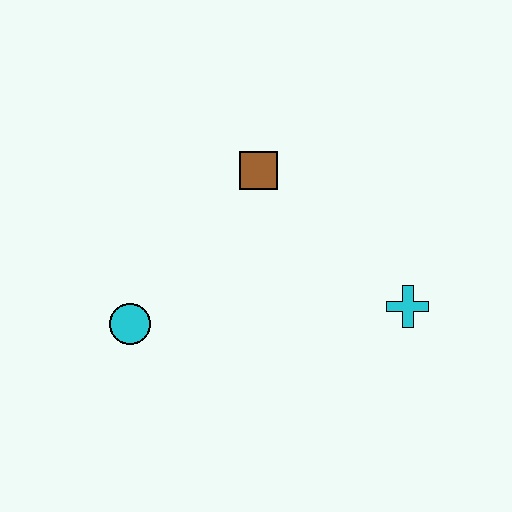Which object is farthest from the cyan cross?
The cyan circle is farthest from the cyan cross.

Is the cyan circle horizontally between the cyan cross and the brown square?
No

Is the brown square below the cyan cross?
No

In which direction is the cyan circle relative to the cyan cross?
The cyan circle is to the left of the cyan cross.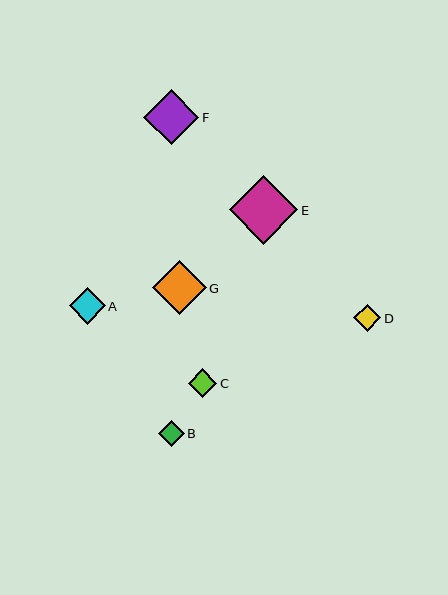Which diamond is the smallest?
Diamond B is the smallest with a size of approximately 26 pixels.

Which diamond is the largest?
Diamond E is the largest with a size of approximately 69 pixels.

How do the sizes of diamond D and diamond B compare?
Diamond D and diamond B are approximately the same size.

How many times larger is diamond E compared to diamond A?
Diamond E is approximately 1.9 times the size of diamond A.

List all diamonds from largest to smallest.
From largest to smallest: E, F, G, A, C, D, B.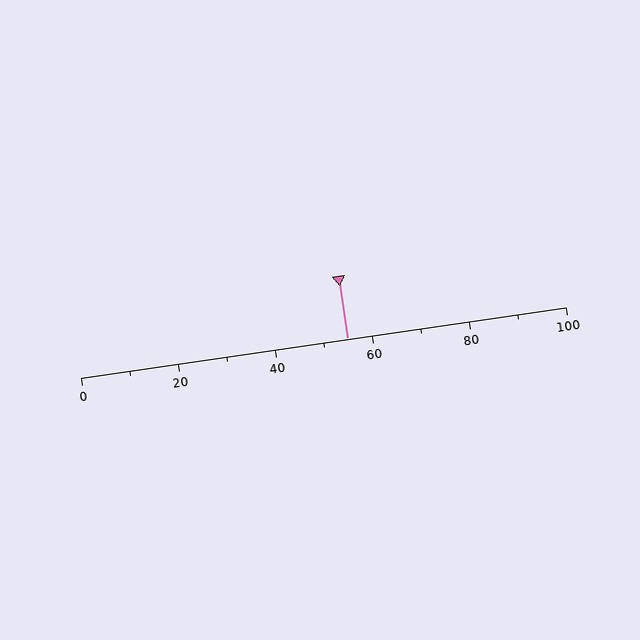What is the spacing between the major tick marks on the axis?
The major ticks are spaced 20 apart.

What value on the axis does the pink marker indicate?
The marker indicates approximately 55.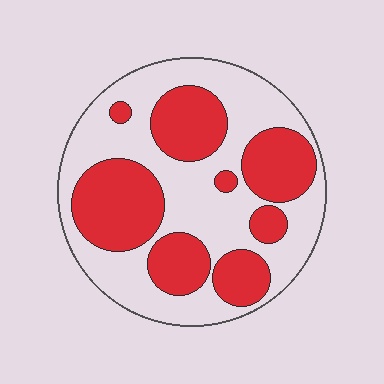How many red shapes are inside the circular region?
8.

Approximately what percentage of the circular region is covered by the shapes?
Approximately 40%.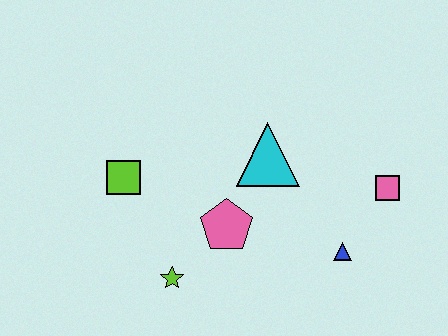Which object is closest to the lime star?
The pink pentagon is closest to the lime star.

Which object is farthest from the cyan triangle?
The lime star is farthest from the cyan triangle.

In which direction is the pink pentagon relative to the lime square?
The pink pentagon is to the right of the lime square.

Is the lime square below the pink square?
No